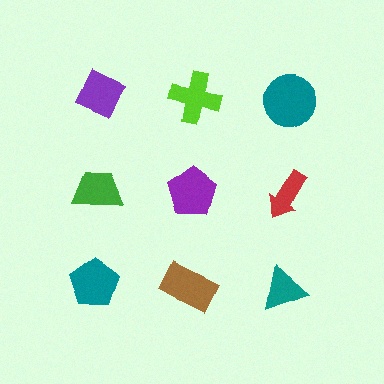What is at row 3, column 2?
A brown rectangle.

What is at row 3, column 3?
A teal triangle.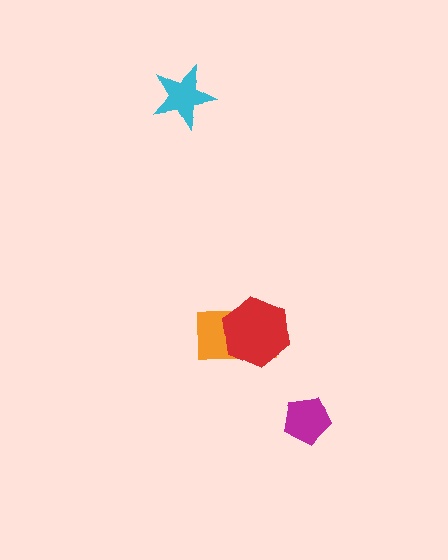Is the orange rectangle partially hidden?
Yes, it is partially covered by another shape.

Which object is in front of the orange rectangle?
The red hexagon is in front of the orange rectangle.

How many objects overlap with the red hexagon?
1 object overlaps with the red hexagon.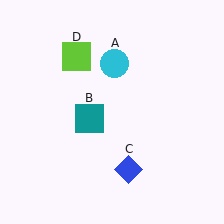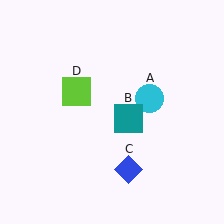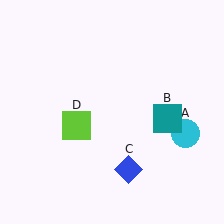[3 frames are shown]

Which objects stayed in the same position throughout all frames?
Blue diamond (object C) remained stationary.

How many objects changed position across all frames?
3 objects changed position: cyan circle (object A), teal square (object B), lime square (object D).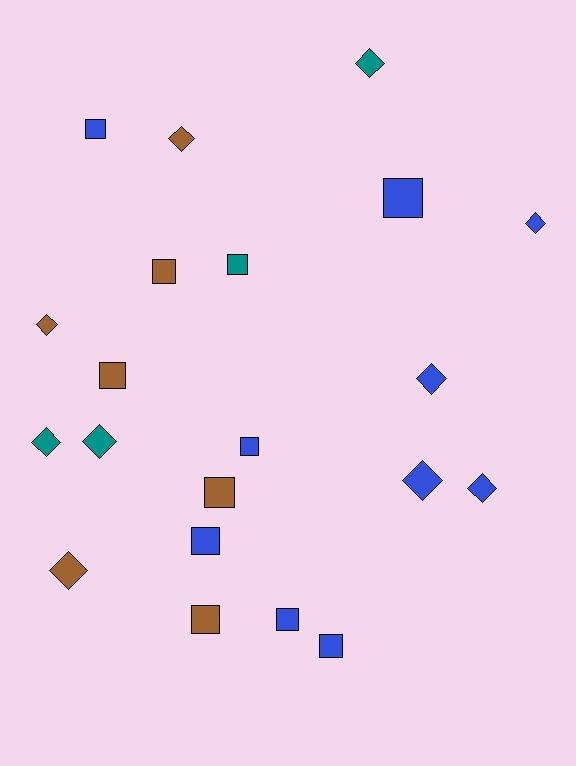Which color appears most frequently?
Blue, with 10 objects.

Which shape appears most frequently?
Square, with 11 objects.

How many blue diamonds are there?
There are 4 blue diamonds.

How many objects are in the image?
There are 21 objects.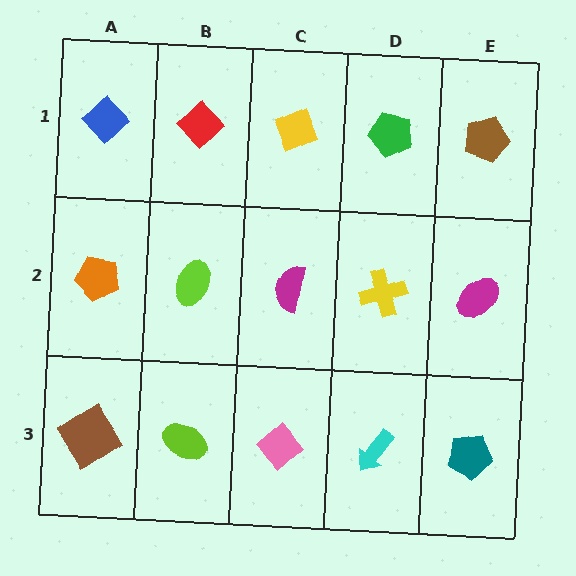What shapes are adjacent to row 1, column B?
A lime ellipse (row 2, column B), a blue diamond (row 1, column A), a yellow diamond (row 1, column C).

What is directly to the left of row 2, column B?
An orange pentagon.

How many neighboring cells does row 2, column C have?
4.